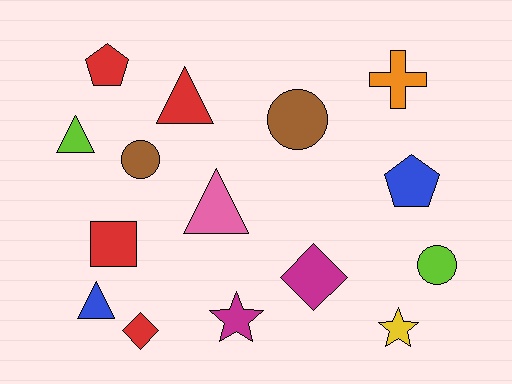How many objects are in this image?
There are 15 objects.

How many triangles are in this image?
There are 4 triangles.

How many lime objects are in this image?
There are 2 lime objects.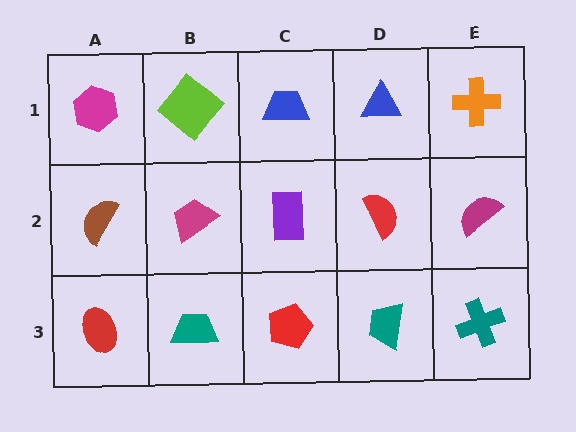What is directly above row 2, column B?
A lime diamond.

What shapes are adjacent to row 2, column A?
A magenta hexagon (row 1, column A), a red ellipse (row 3, column A), a magenta trapezoid (row 2, column B).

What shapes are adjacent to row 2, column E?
An orange cross (row 1, column E), a teal cross (row 3, column E), a red semicircle (row 2, column D).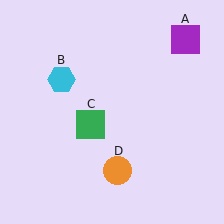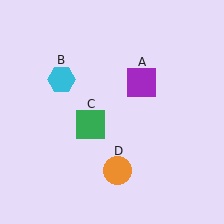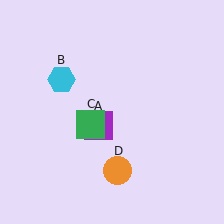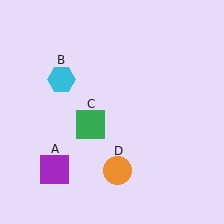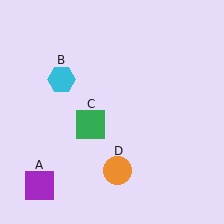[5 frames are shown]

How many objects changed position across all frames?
1 object changed position: purple square (object A).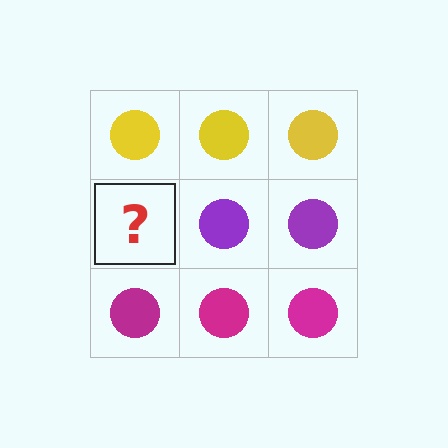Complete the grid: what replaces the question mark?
The question mark should be replaced with a purple circle.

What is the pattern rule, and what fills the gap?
The rule is that each row has a consistent color. The gap should be filled with a purple circle.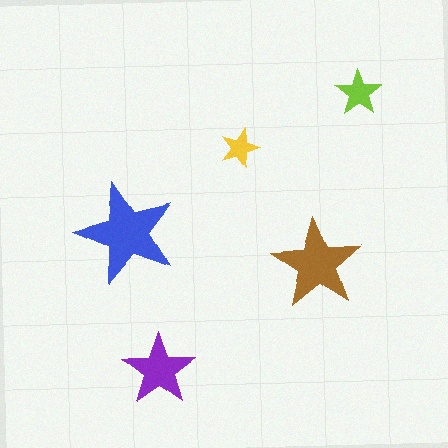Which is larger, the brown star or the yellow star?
The brown one.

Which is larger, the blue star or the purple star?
The blue one.